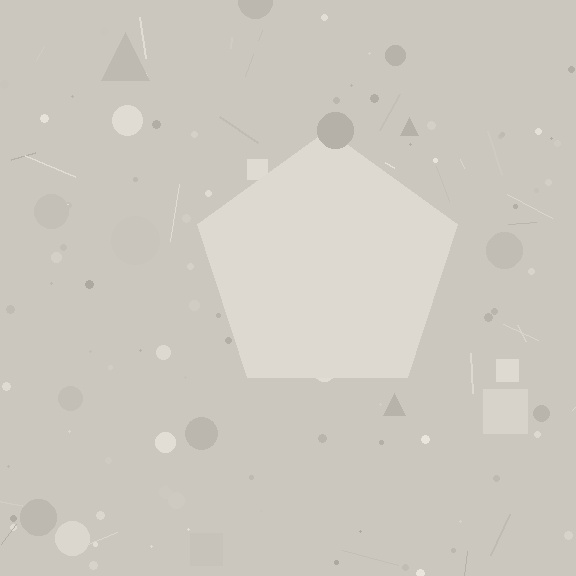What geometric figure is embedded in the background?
A pentagon is embedded in the background.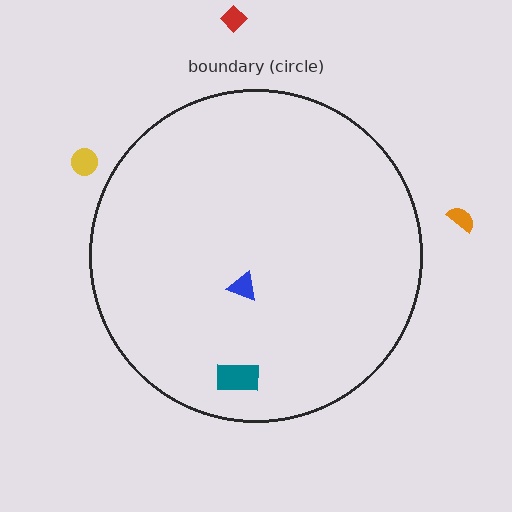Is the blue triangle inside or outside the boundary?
Inside.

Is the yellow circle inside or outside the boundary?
Outside.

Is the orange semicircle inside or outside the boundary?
Outside.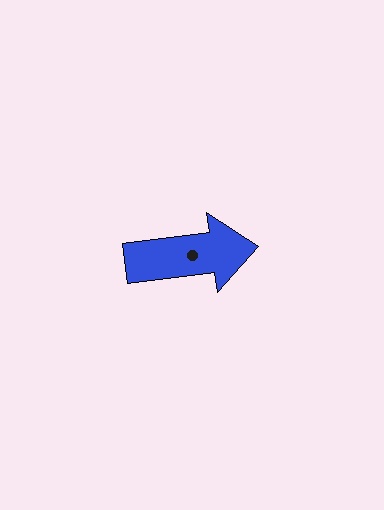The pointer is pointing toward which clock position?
Roughly 3 o'clock.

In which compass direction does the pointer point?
East.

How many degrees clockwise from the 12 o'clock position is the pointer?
Approximately 83 degrees.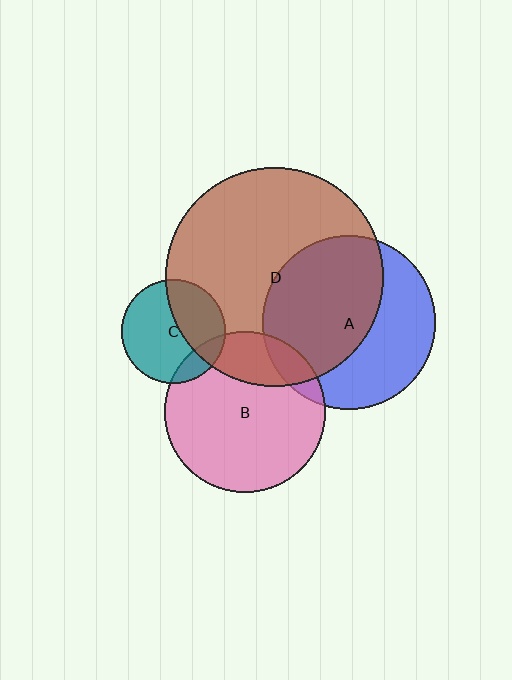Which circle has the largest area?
Circle D (brown).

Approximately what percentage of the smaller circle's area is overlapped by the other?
Approximately 15%.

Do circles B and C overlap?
Yes.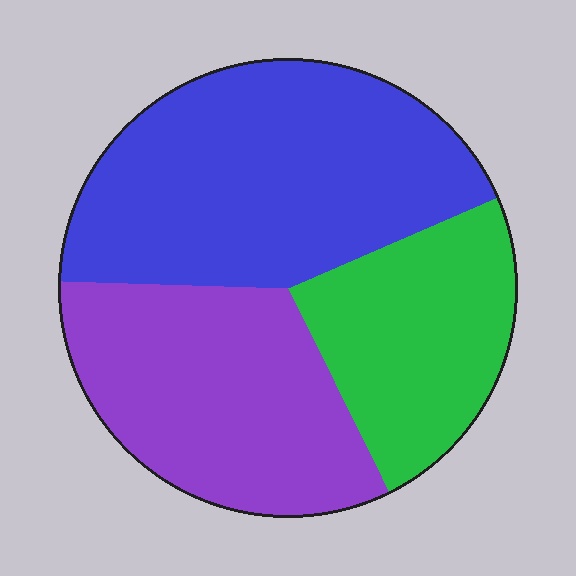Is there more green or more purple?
Purple.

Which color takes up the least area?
Green, at roughly 25%.